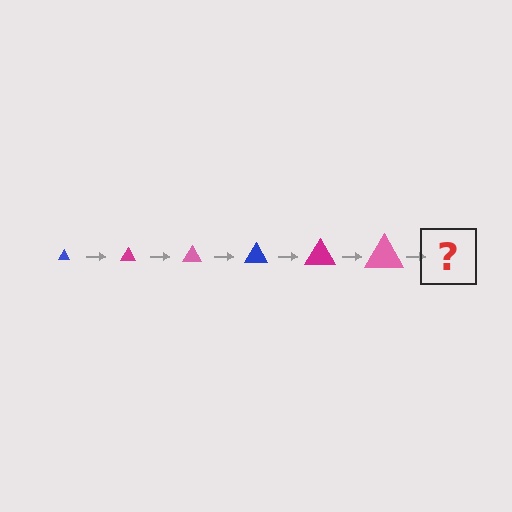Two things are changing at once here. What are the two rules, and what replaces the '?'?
The two rules are that the triangle grows larger each step and the color cycles through blue, magenta, and pink. The '?' should be a blue triangle, larger than the previous one.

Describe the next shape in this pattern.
It should be a blue triangle, larger than the previous one.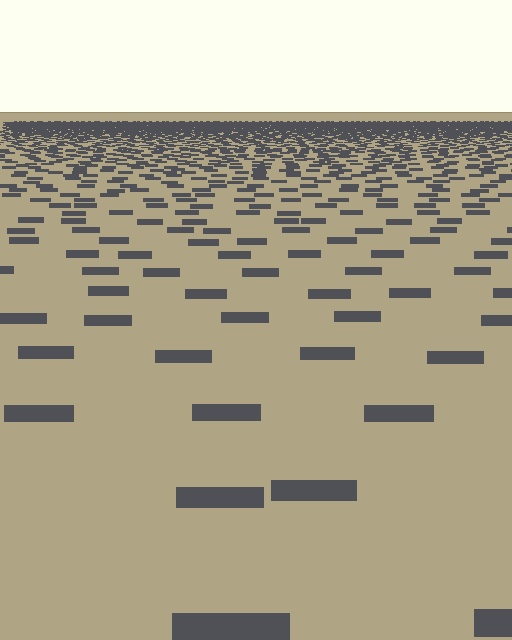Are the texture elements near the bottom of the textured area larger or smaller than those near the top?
Larger. Near the bottom, elements are closer to the viewer and appear at a bigger on-screen size.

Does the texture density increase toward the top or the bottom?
Density increases toward the top.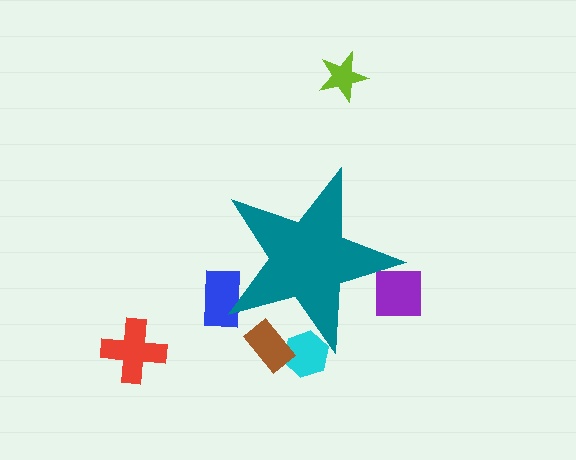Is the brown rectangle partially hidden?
Yes, the brown rectangle is partially hidden behind the teal star.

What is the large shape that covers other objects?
A teal star.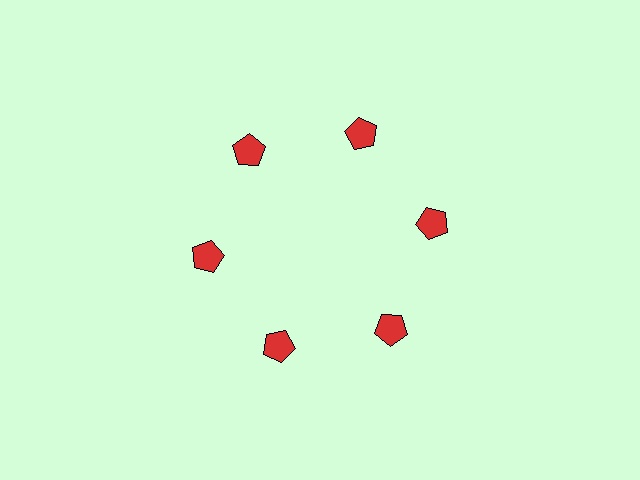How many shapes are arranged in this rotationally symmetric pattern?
There are 6 shapes, arranged in 6 groups of 1.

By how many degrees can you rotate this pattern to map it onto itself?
The pattern maps onto itself every 60 degrees of rotation.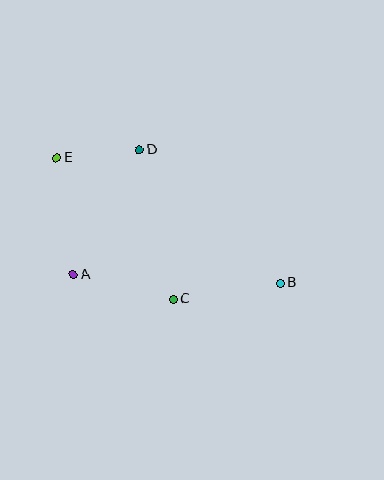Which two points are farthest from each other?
Points B and E are farthest from each other.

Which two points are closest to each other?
Points D and E are closest to each other.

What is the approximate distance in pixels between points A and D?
The distance between A and D is approximately 141 pixels.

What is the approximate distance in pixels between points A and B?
The distance between A and B is approximately 208 pixels.